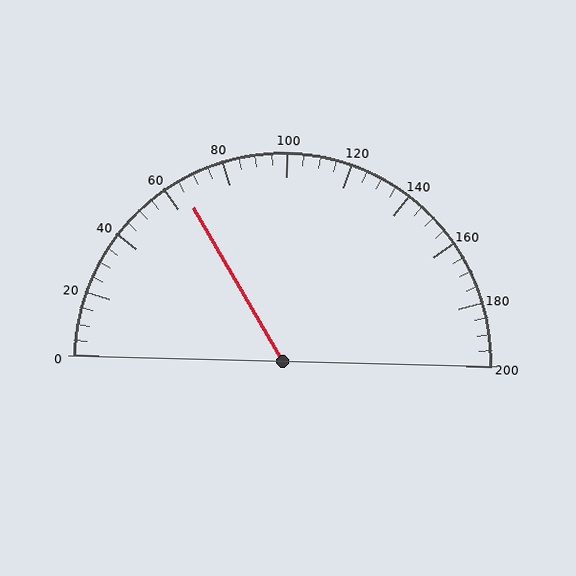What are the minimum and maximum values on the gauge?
The gauge ranges from 0 to 200.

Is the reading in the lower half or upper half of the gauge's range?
The reading is in the lower half of the range (0 to 200).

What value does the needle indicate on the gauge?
The needle indicates approximately 65.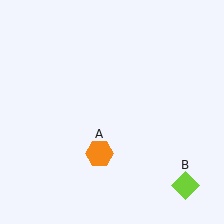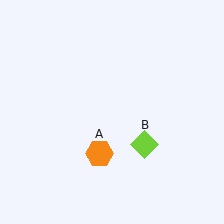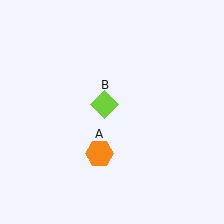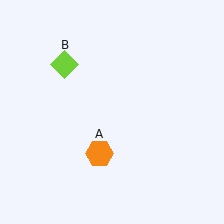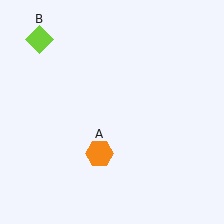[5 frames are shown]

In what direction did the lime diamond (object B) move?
The lime diamond (object B) moved up and to the left.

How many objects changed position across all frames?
1 object changed position: lime diamond (object B).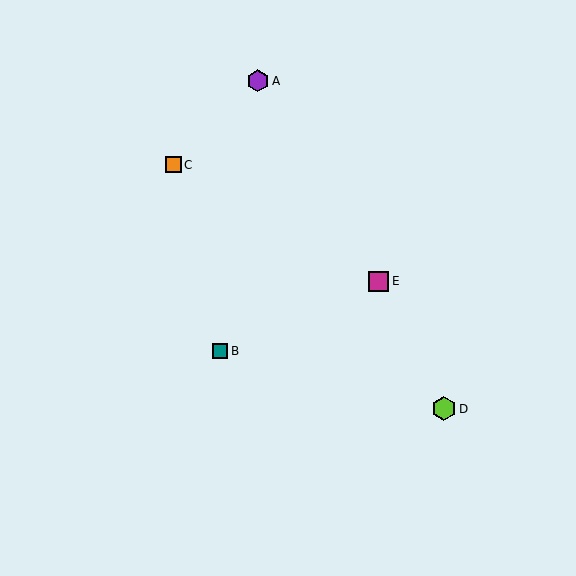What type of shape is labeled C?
Shape C is an orange square.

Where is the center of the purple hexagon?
The center of the purple hexagon is at (258, 81).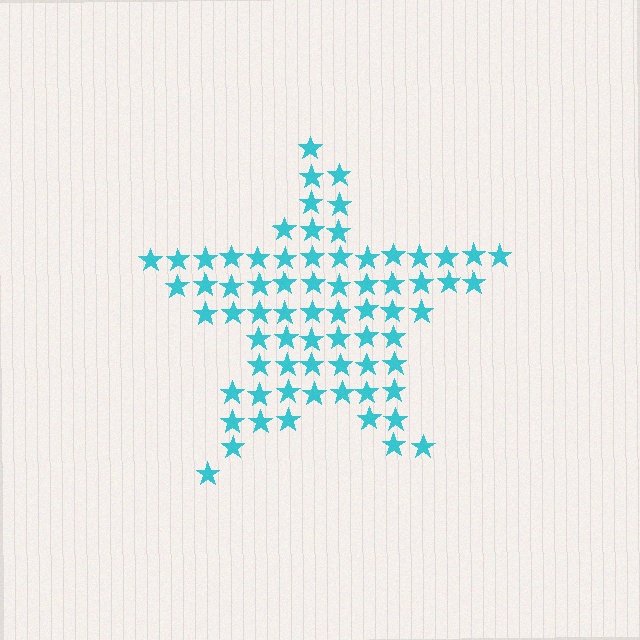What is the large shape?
The large shape is a star.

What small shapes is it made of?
It is made of small stars.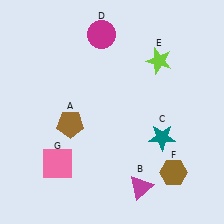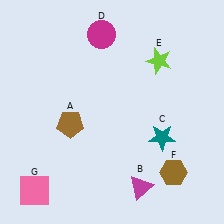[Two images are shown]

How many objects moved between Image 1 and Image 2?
1 object moved between the two images.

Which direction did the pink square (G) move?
The pink square (G) moved down.